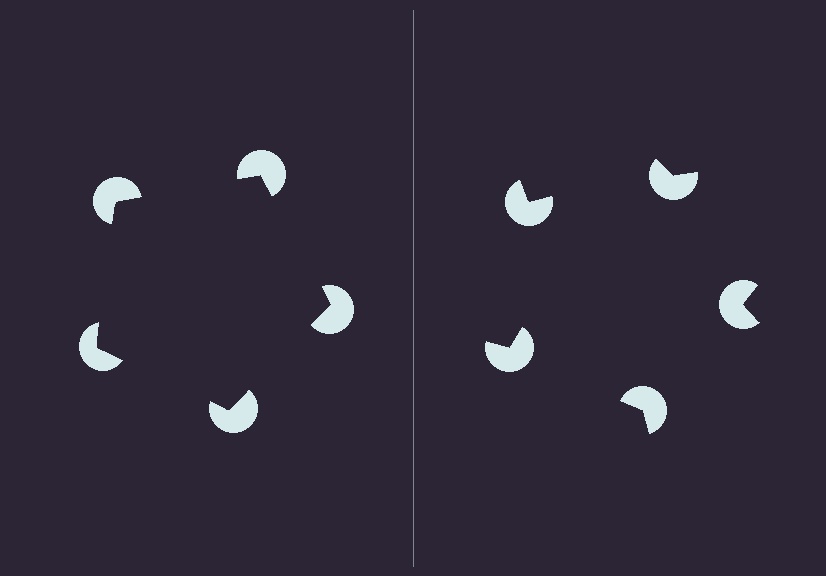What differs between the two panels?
The pac-man discs are positioned identically on both sides; only the wedge orientations differ. On the left they align to a pentagon; on the right they are misaligned.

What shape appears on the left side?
An illusory pentagon.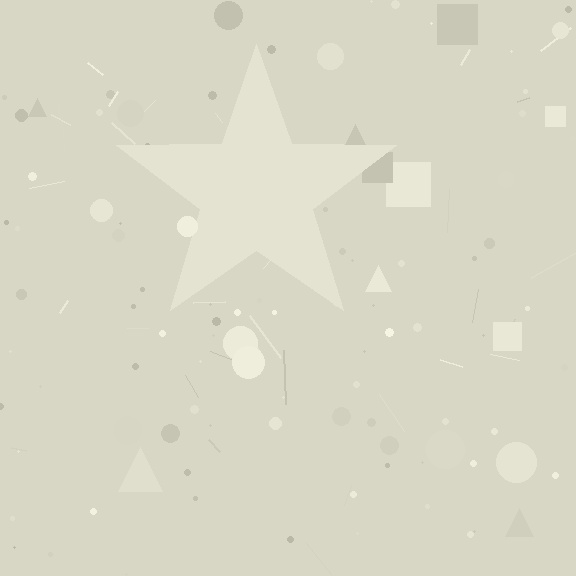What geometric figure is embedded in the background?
A star is embedded in the background.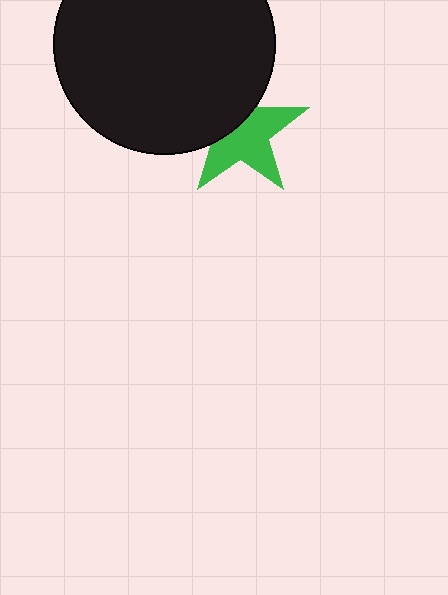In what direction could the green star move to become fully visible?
The green star could move toward the lower-right. That would shift it out from behind the black circle entirely.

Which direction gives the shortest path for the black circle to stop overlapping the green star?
Moving toward the upper-left gives the shortest separation.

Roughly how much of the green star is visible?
About half of it is visible (roughly 60%).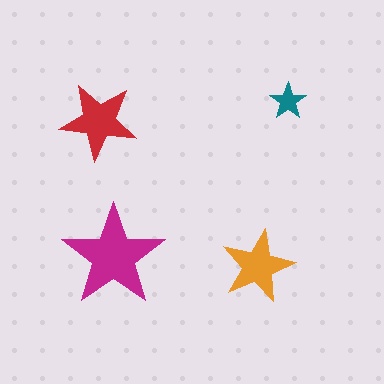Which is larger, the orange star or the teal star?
The orange one.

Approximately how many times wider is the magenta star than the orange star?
About 1.5 times wider.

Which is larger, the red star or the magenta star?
The magenta one.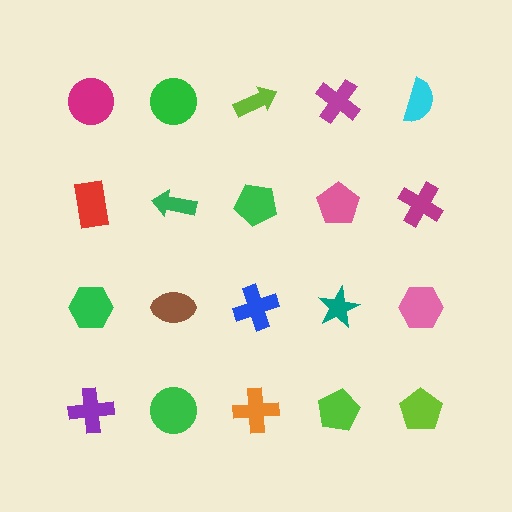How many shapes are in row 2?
5 shapes.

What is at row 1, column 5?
A cyan semicircle.